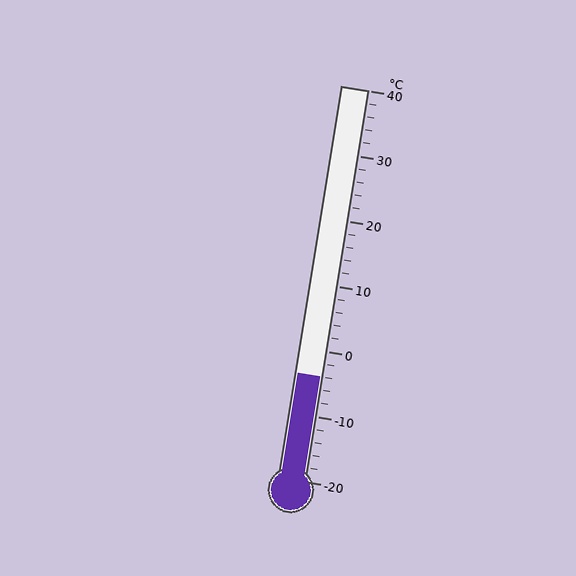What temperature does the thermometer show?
The thermometer shows approximately -4°C.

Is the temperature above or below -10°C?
The temperature is above -10°C.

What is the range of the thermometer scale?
The thermometer scale ranges from -20°C to 40°C.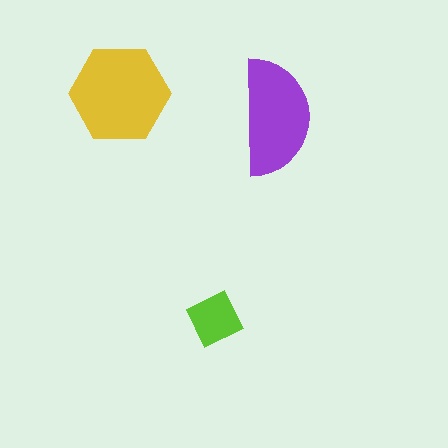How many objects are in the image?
There are 3 objects in the image.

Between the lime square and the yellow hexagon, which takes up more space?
The yellow hexagon.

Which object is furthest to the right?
The purple semicircle is rightmost.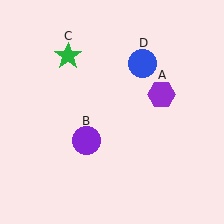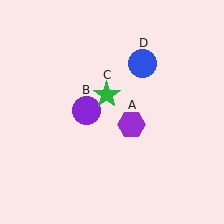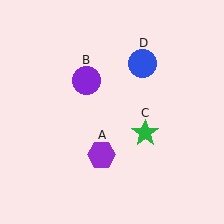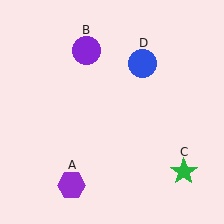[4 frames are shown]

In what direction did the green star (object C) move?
The green star (object C) moved down and to the right.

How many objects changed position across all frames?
3 objects changed position: purple hexagon (object A), purple circle (object B), green star (object C).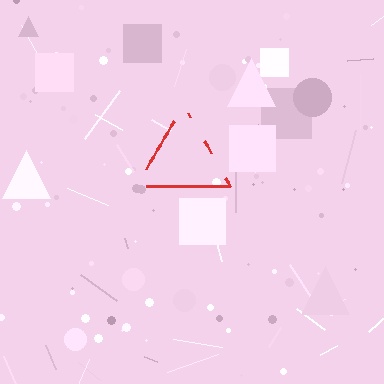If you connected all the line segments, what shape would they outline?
They would outline a triangle.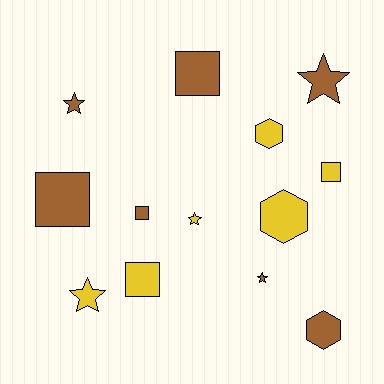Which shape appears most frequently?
Square, with 5 objects.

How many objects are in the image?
There are 13 objects.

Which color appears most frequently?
Brown, with 7 objects.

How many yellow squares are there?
There are 2 yellow squares.